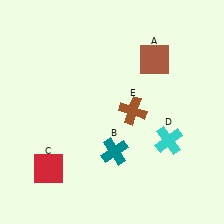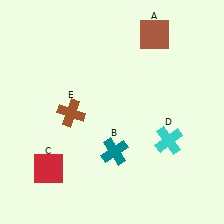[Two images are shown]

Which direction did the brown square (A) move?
The brown square (A) moved up.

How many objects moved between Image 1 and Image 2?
2 objects moved between the two images.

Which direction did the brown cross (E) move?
The brown cross (E) moved left.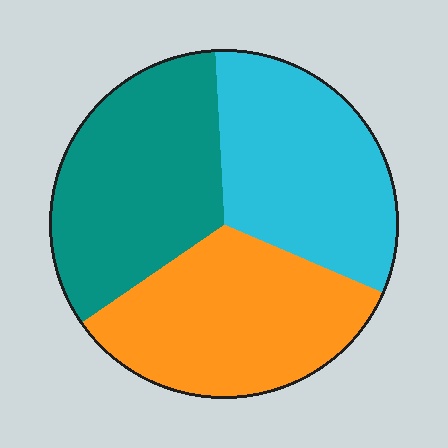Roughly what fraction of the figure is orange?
Orange covers 34% of the figure.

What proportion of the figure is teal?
Teal covers 34% of the figure.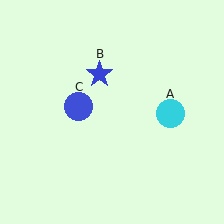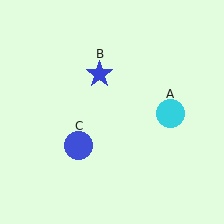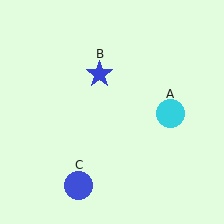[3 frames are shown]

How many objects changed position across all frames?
1 object changed position: blue circle (object C).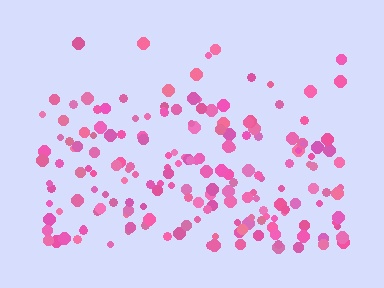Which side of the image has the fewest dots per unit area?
The top.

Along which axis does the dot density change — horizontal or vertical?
Vertical.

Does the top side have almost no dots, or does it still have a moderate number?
Still a moderate number, just noticeably fewer than the bottom.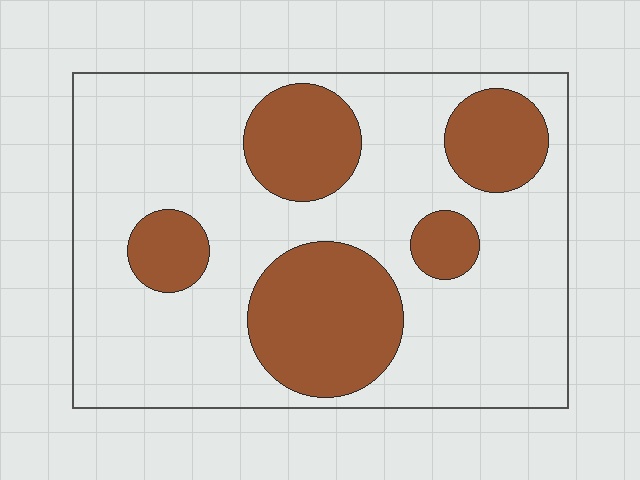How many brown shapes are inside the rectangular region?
5.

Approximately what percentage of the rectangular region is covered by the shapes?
Approximately 30%.